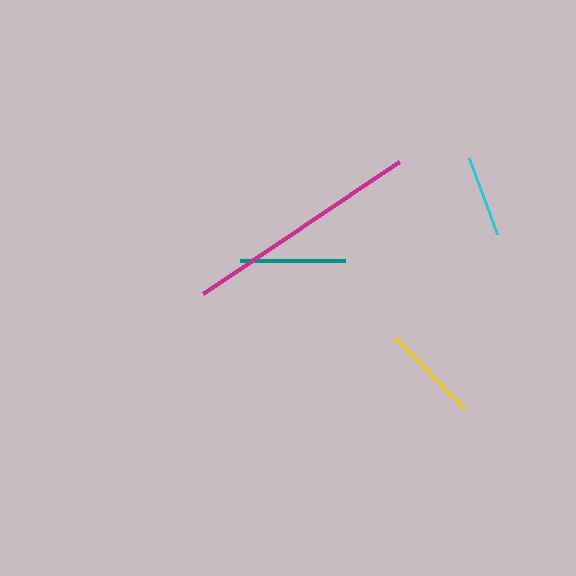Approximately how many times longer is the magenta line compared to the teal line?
The magenta line is approximately 2.2 times the length of the teal line.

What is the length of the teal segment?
The teal segment is approximately 106 pixels long.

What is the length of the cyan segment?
The cyan segment is approximately 81 pixels long.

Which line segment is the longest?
The magenta line is the longest at approximately 236 pixels.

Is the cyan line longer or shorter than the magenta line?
The magenta line is longer than the cyan line.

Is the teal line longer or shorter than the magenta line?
The magenta line is longer than the teal line.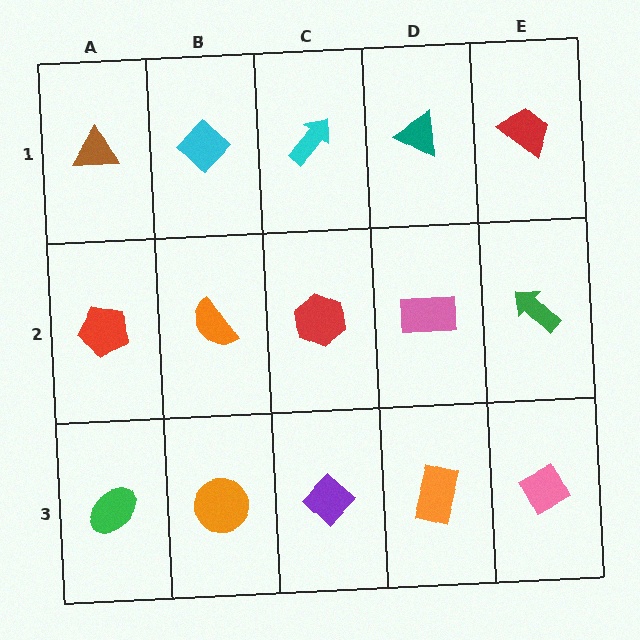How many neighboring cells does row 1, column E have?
2.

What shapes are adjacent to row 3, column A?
A red pentagon (row 2, column A), an orange circle (row 3, column B).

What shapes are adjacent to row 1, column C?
A red hexagon (row 2, column C), a cyan diamond (row 1, column B), a teal triangle (row 1, column D).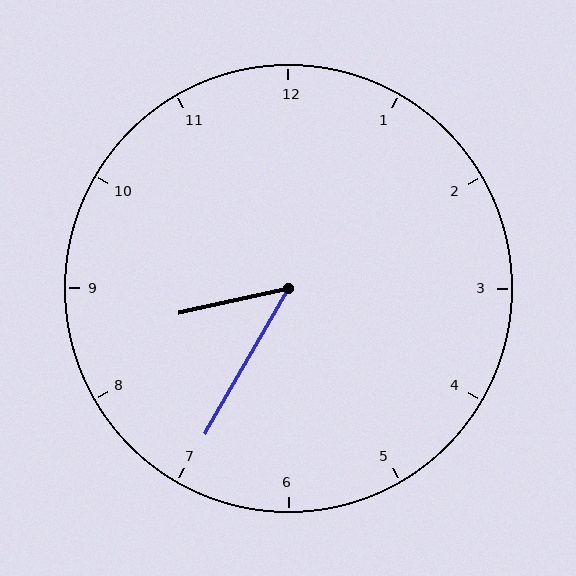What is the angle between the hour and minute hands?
Approximately 48 degrees.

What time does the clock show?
8:35.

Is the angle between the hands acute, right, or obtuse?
It is acute.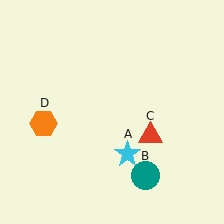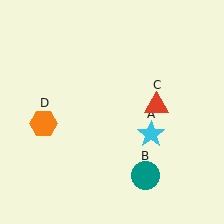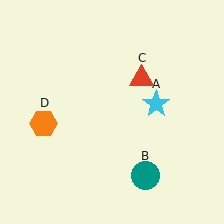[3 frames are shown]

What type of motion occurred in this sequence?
The cyan star (object A), red triangle (object C) rotated counterclockwise around the center of the scene.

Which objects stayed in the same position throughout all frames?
Teal circle (object B) and orange hexagon (object D) remained stationary.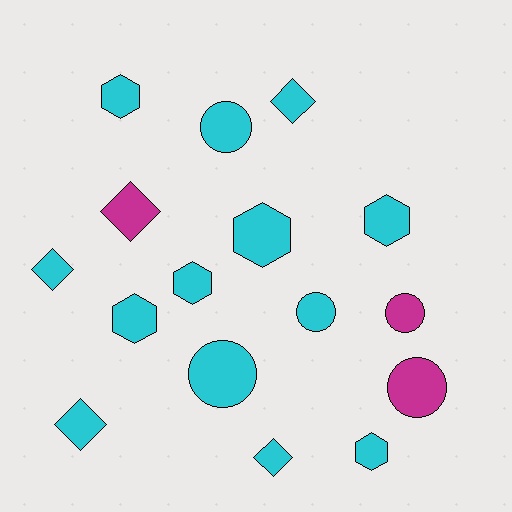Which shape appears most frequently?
Hexagon, with 6 objects.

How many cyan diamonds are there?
There are 4 cyan diamonds.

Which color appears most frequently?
Cyan, with 13 objects.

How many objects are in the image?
There are 16 objects.